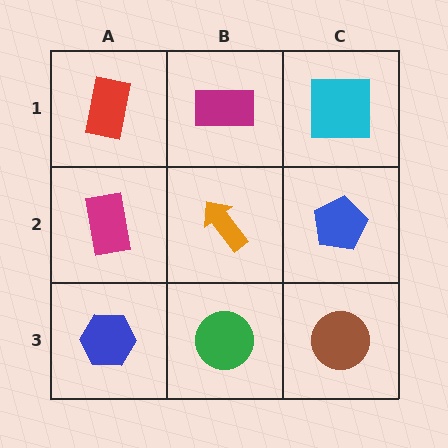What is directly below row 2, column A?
A blue hexagon.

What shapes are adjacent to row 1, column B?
An orange arrow (row 2, column B), a red rectangle (row 1, column A), a cyan square (row 1, column C).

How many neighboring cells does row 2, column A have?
3.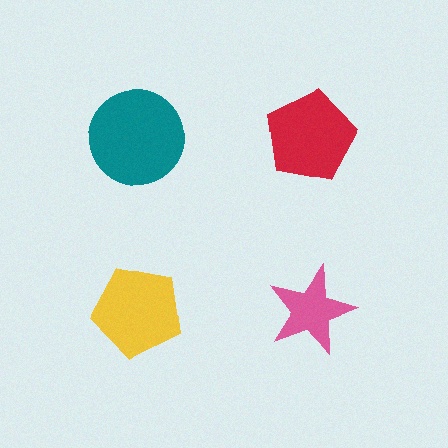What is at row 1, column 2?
A red pentagon.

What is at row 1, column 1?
A teal circle.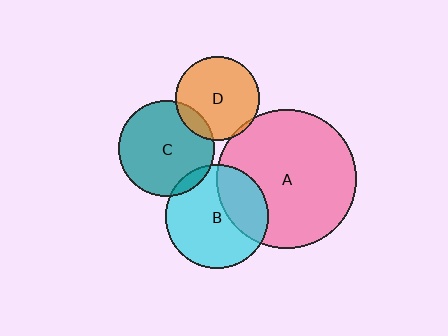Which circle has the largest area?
Circle A (pink).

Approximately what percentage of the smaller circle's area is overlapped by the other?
Approximately 5%.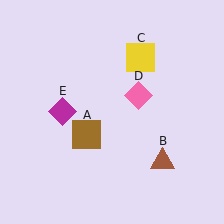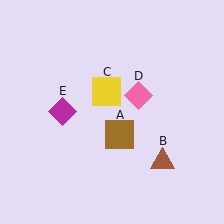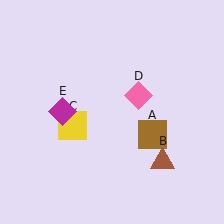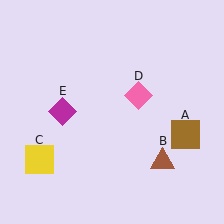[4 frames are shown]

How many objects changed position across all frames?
2 objects changed position: brown square (object A), yellow square (object C).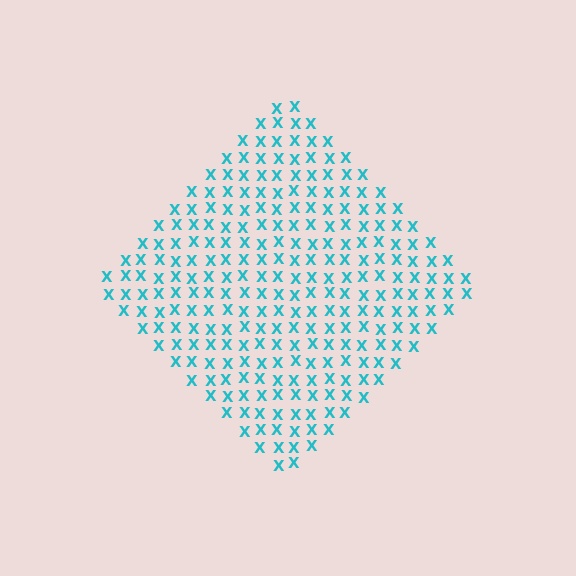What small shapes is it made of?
It is made of small letter X's.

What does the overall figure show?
The overall figure shows a diamond.